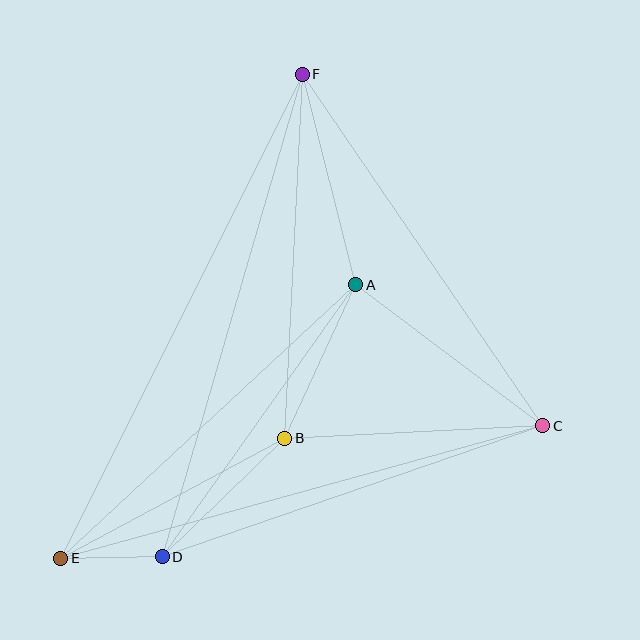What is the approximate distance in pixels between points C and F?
The distance between C and F is approximately 426 pixels.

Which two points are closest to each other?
Points D and E are closest to each other.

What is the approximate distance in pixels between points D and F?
The distance between D and F is approximately 502 pixels.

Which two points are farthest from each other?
Points E and F are farthest from each other.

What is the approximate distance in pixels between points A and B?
The distance between A and B is approximately 169 pixels.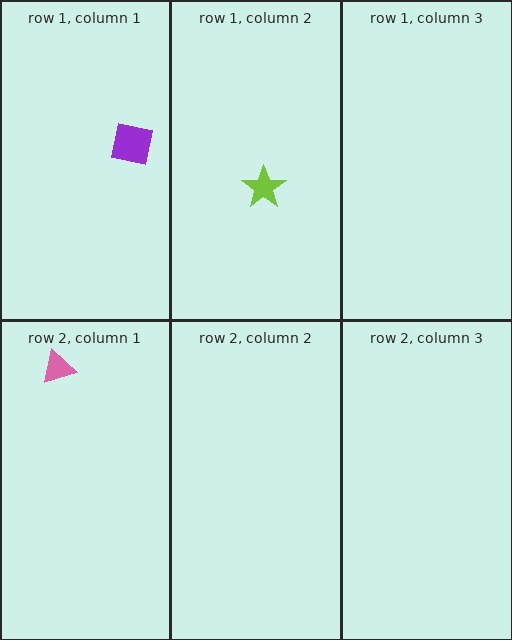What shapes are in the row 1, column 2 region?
The lime star.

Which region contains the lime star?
The row 1, column 2 region.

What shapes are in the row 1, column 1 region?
The purple square.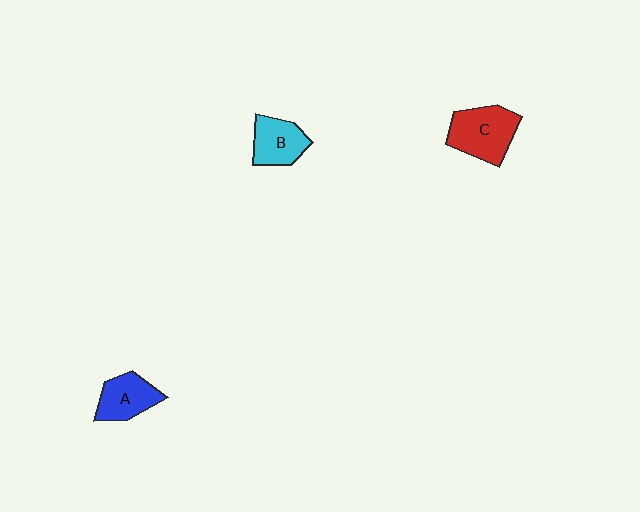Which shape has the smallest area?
Shape A (blue).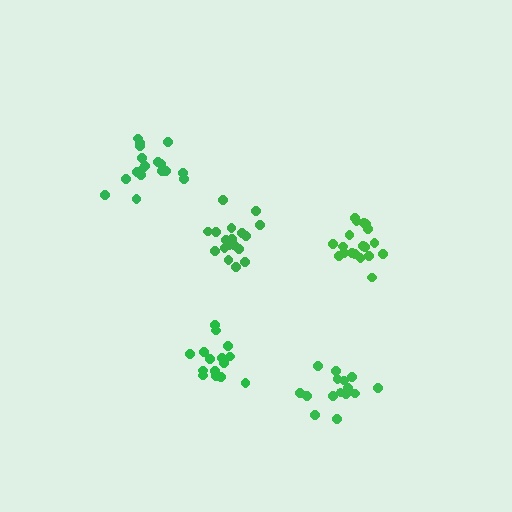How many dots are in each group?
Group 1: 15 dots, Group 2: 15 dots, Group 3: 19 dots, Group 4: 18 dots, Group 5: 18 dots (85 total).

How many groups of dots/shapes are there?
There are 5 groups.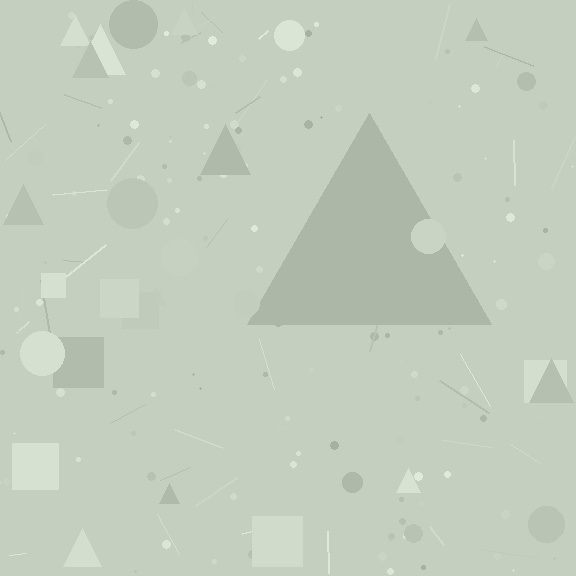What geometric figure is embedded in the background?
A triangle is embedded in the background.